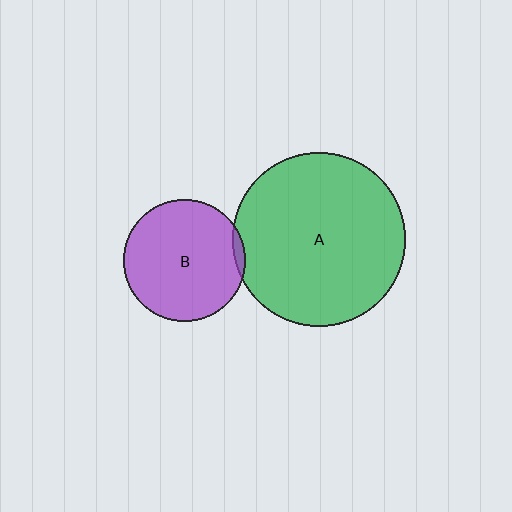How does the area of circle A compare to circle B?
Approximately 2.0 times.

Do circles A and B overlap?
Yes.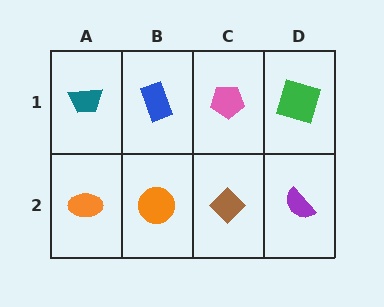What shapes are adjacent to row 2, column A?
A teal trapezoid (row 1, column A), an orange circle (row 2, column B).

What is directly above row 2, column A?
A teal trapezoid.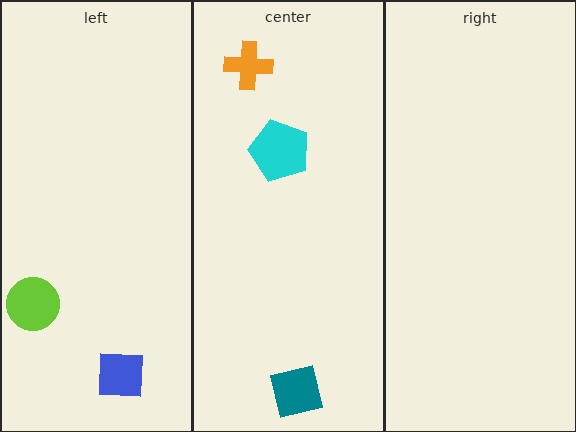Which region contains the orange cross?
The center region.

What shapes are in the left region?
The lime circle, the blue square.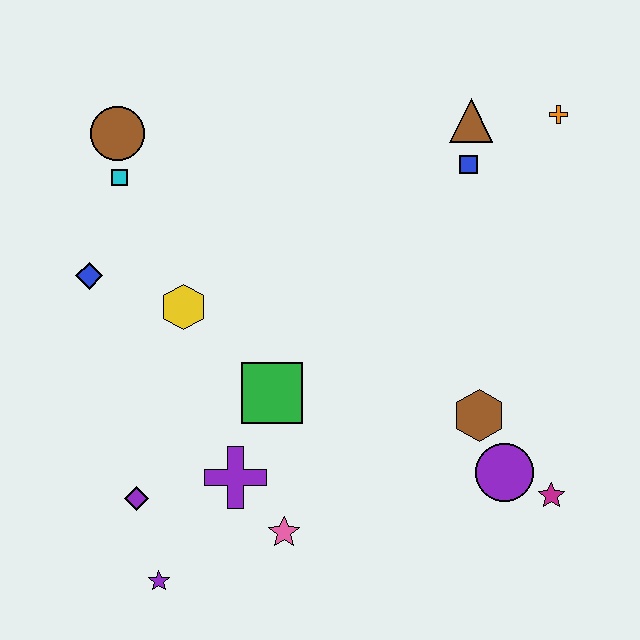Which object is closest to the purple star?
The purple diamond is closest to the purple star.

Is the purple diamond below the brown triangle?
Yes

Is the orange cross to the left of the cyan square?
No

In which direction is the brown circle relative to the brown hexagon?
The brown circle is to the left of the brown hexagon.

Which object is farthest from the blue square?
The purple star is farthest from the blue square.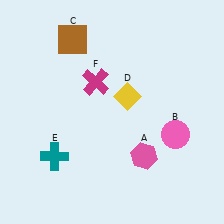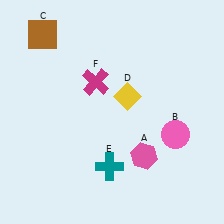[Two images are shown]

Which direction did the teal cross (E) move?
The teal cross (E) moved right.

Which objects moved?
The objects that moved are: the brown square (C), the teal cross (E).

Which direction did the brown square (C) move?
The brown square (C) moved left.